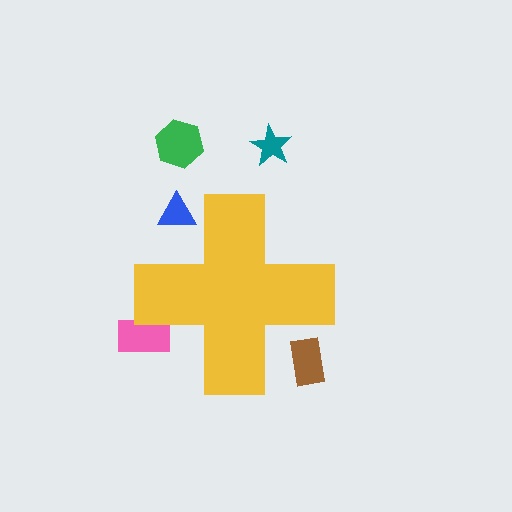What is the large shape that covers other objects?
A yellow cross.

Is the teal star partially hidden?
No, the teal star is fully visible.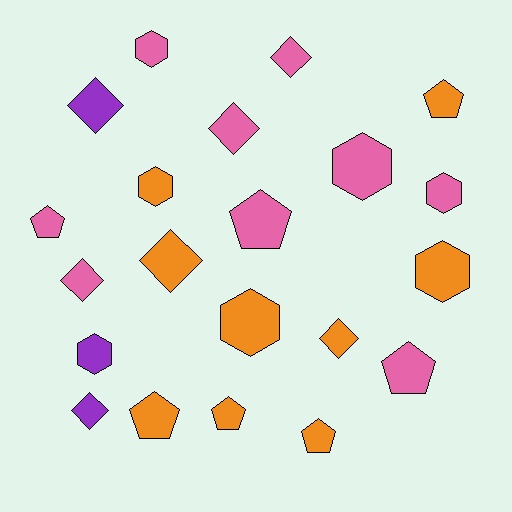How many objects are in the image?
There are 21 objects.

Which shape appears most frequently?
Pentagon, with 7 objects.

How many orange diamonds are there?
There are 2 orange diamonds.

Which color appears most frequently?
Orange, with 9 objects.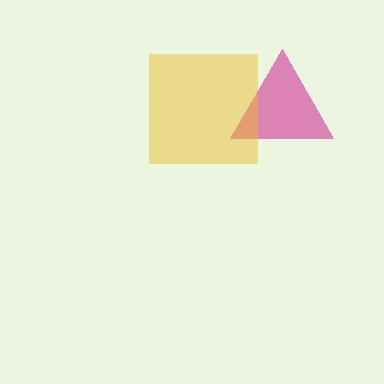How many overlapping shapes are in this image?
There are 2 overlapping shapes in the image.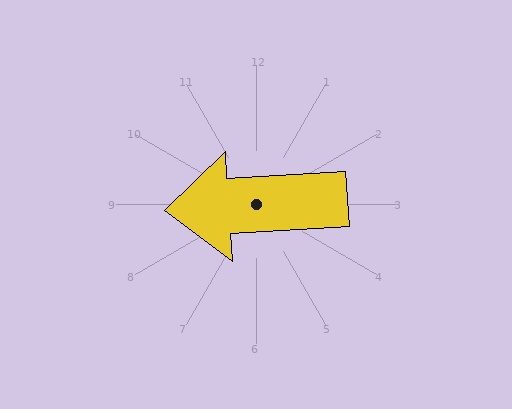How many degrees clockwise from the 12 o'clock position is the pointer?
Approximately 266 degrees.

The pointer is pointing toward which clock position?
Roughly 9 o'clock.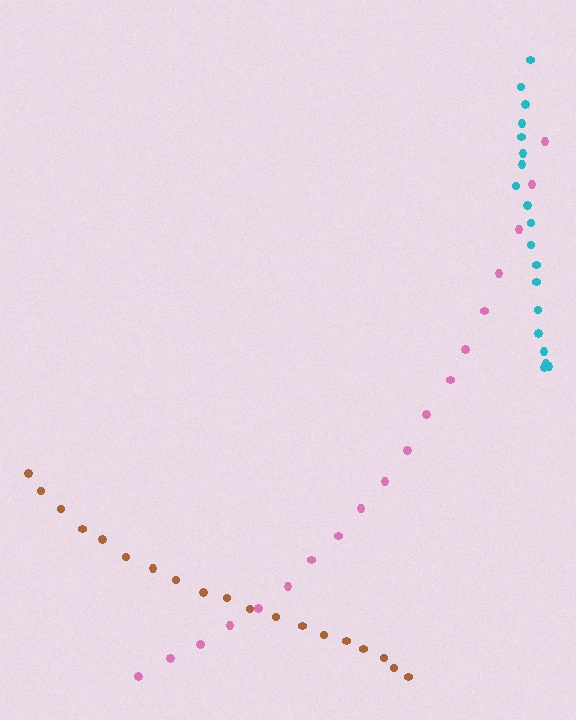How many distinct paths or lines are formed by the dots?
There are 3 distinct paths.